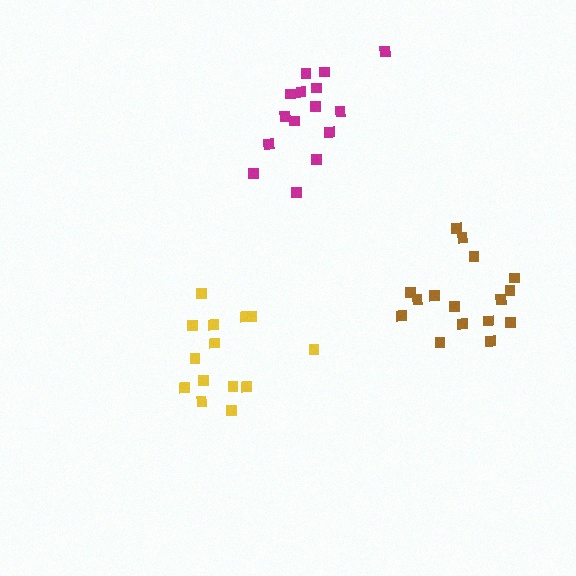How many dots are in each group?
Group 1: 14 dots, Group 2: 15 dots, Group 3: 16 dots (45 total).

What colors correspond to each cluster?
The clusters are colored: yellow, magenta, brown.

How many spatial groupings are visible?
There are 3 spatial groupings.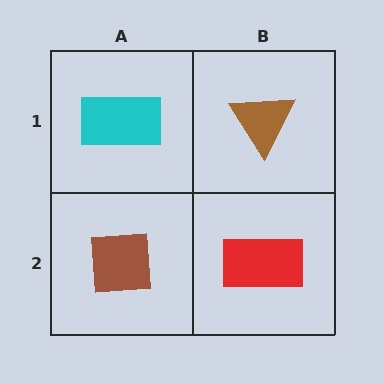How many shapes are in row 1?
2 shapes.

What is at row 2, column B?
A red rectangle.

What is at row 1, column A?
A cyan rectangle.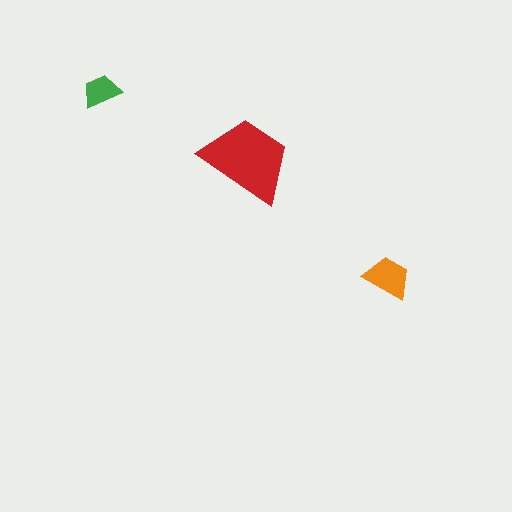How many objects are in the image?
There are 3 objects in the image.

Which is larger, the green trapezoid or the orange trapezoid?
The orange one.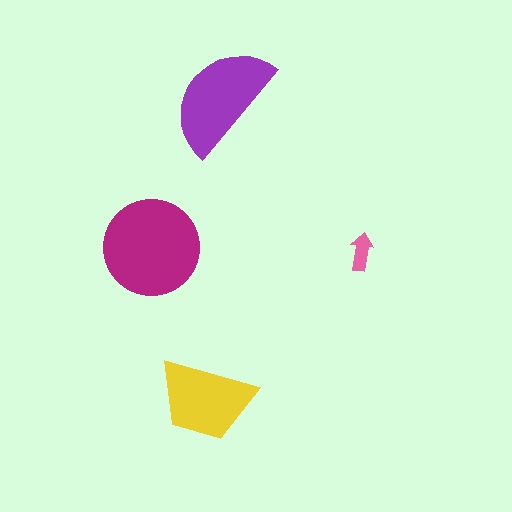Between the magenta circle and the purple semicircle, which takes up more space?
The magenta circle.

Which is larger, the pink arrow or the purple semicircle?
The purple semicircle.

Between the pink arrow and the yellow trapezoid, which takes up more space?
The yellow trapezoid.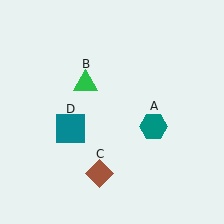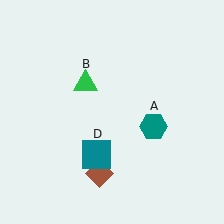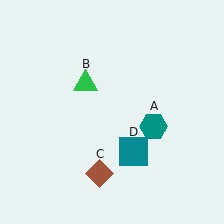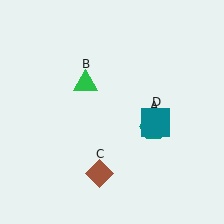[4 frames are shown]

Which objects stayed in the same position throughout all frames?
Teal hexagon (object A) and green triangle (object B) and brown diamond (object C) remained stationary.